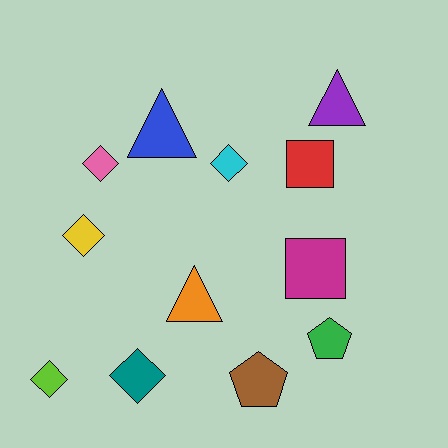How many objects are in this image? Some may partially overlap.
There are 12 objects.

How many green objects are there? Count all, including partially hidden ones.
There is 1 green object.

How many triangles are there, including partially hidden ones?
There are 3 triangles.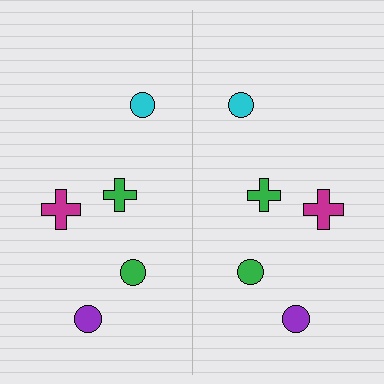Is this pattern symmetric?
Yes, this pattern has bilateral (reflection) symmetry.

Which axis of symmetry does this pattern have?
The pattern has a vertical axis of symmetry running through the center of the image.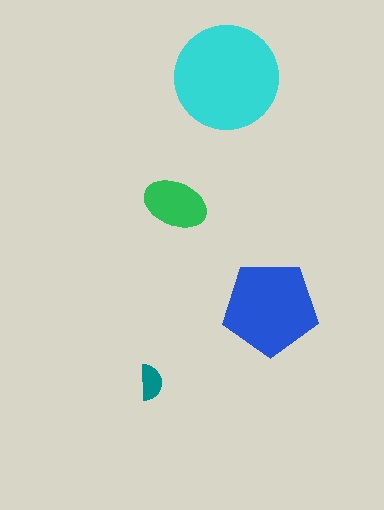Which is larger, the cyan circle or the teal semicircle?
The cyan circle.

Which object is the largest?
The cyan circle.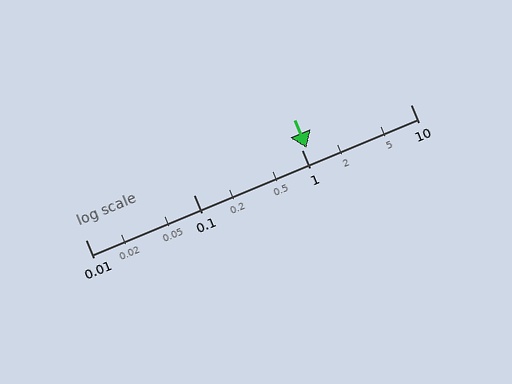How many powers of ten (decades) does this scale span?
The scale spans 3 decades, from 0.01 to 10.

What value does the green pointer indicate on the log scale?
The pointer indicates approximately 1.1.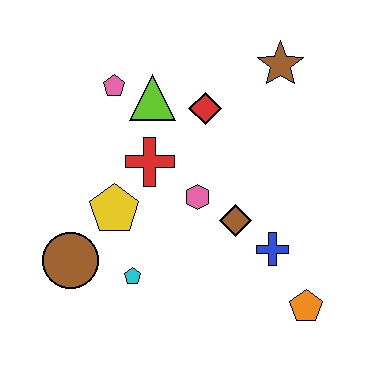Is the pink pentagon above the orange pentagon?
Yes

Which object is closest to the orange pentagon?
The blue cross is closest to the orange pentagon.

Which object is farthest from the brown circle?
The brown star is farthest from the brown circle.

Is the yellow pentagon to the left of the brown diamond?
Yes